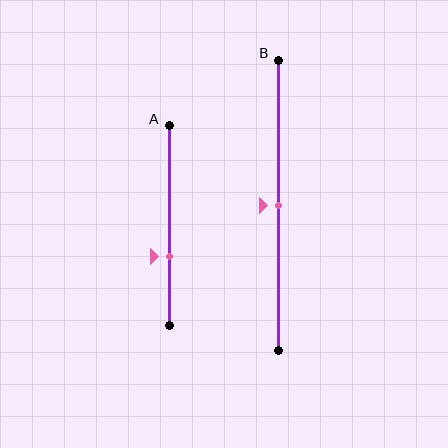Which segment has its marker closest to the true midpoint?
Segment B has its marker closest to the true midpoint.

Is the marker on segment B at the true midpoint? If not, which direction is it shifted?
Yes, the marker on segment B is at the true midpoint.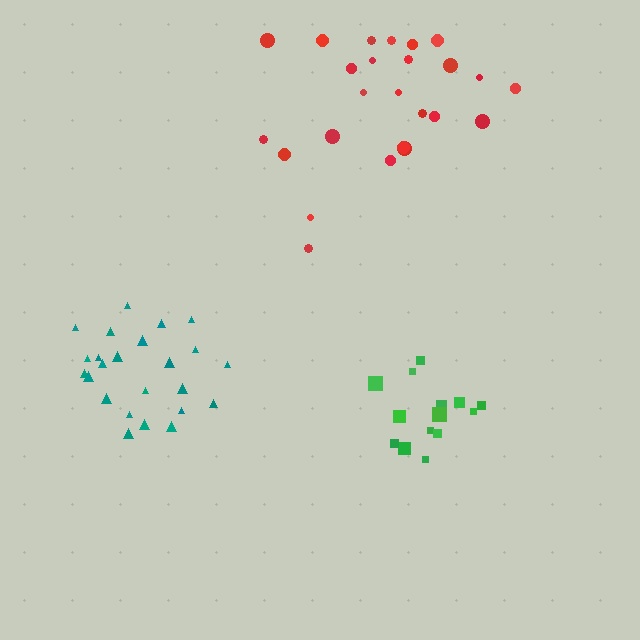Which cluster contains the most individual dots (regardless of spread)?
Red (25).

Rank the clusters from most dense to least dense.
teal, green, red.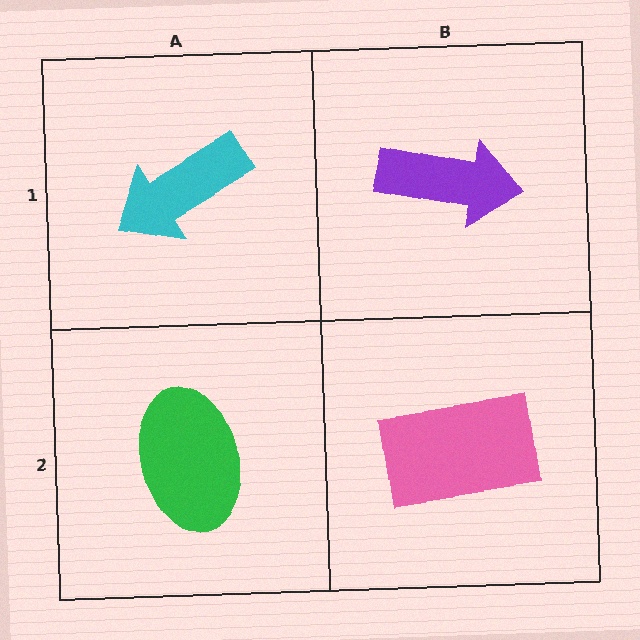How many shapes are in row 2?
2 shapes.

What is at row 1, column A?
A cyan arrow.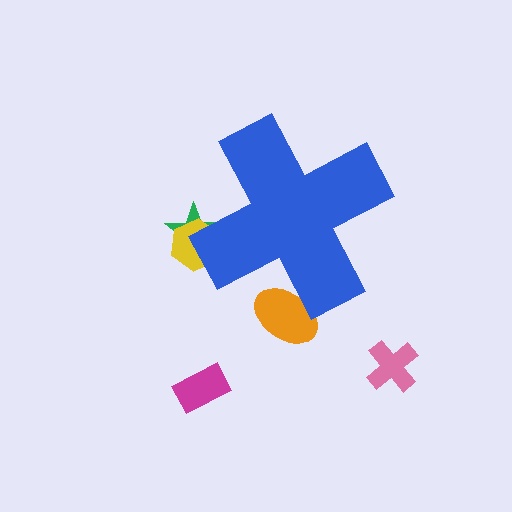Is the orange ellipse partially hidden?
Yes, the orange ellipse is partially hidden behind the blue cross.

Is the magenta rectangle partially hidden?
No, the magenta rectangle is fully visible.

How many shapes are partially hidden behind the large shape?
3 shapes are partially hidden.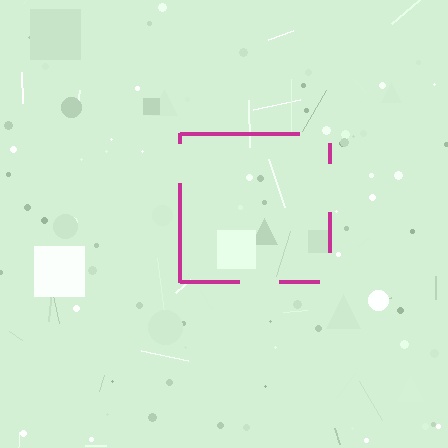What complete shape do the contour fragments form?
The contour fragments form a square.